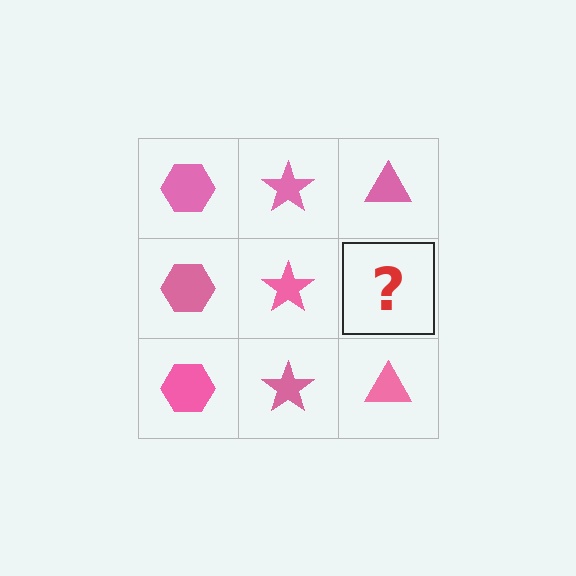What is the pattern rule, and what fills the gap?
The rule is that each column has a consistent shape. The gap should be filled with a pink triangle.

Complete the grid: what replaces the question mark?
The question mark should be replaced with a pink triangle.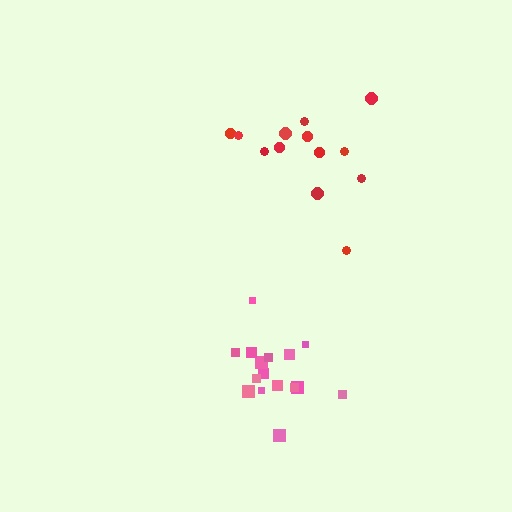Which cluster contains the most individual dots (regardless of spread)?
Pink (16).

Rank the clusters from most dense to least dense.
pink, red.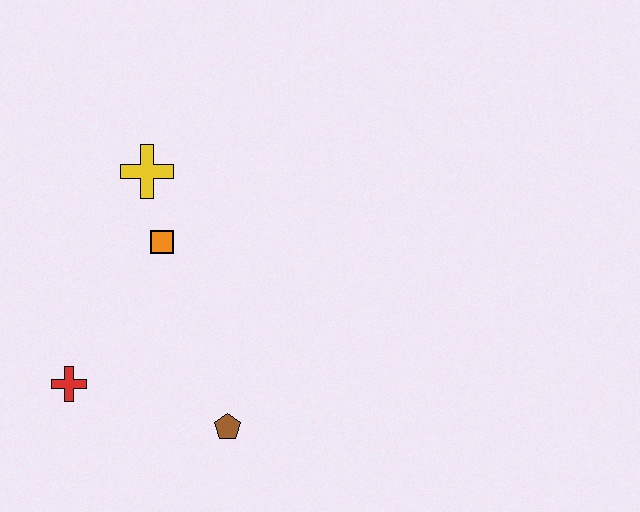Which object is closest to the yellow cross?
The orange square is closest to the yellow cross.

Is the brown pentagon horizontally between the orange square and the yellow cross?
No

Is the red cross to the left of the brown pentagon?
Yes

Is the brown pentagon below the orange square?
Yes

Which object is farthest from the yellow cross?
The brown pentagon is farthest from the yellow cross.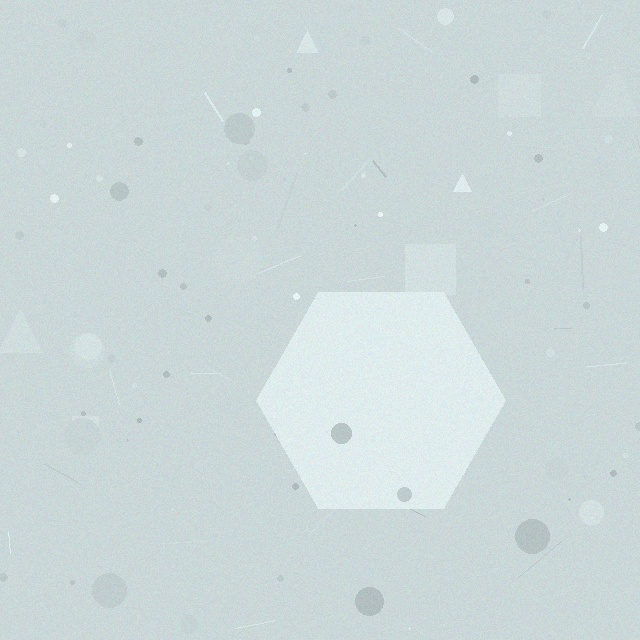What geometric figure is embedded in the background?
A hexagon is embedded in the background.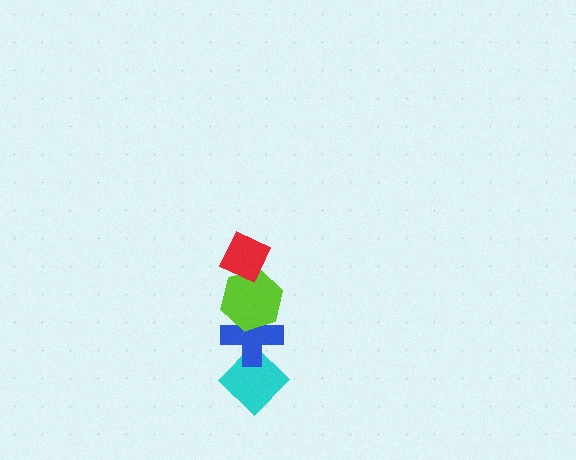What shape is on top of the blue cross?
The lime hexagon is on top of the blue cross.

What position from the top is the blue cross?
The blue cross is 3rd from the top.